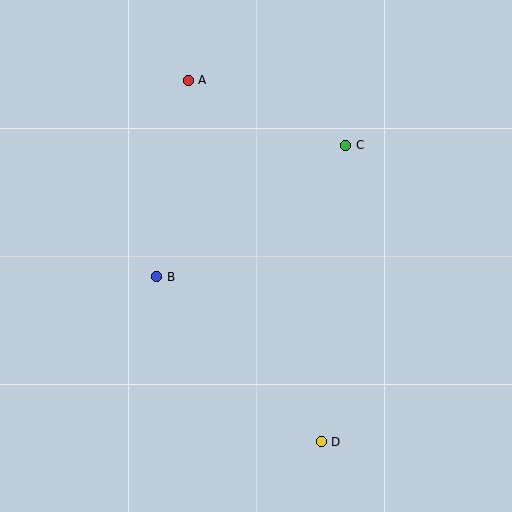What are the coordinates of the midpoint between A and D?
The midpoint between A and D is at (255, 261).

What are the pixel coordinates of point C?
Point C is at (346, 145).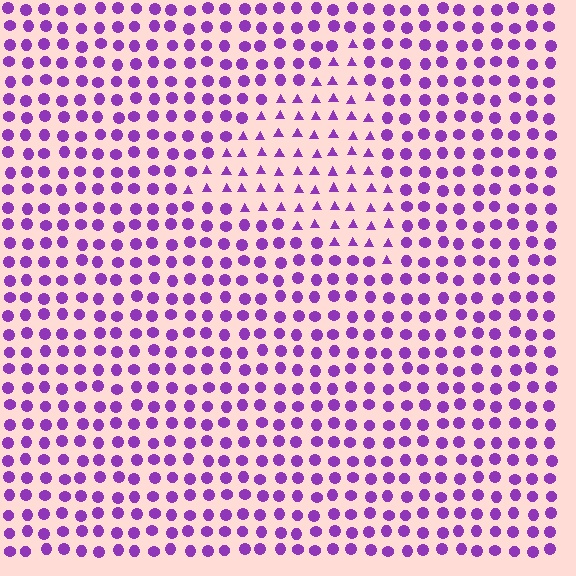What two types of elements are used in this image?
The image uses triangles inside the triangle region and circles outside it.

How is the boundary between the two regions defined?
The boundary is defined by a change in element shape: triangles inside vs. circles outside. All elements share the same color and spacing.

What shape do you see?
I see a triangle.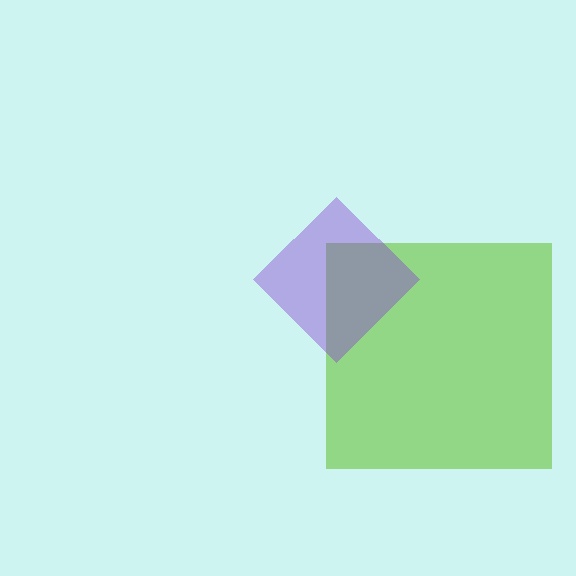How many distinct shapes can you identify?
There are 2 distinct shapes: a lime square, a purple diamond.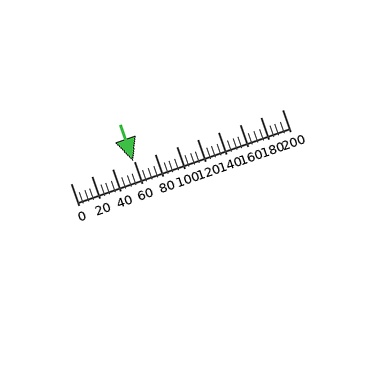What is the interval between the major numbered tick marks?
The major tick marks are spaced 20 units apart.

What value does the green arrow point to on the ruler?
The green arrow points to approximately 60.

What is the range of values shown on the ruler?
The ruler shows values from 0 to 200.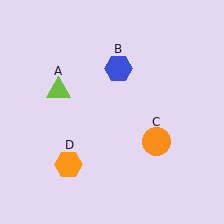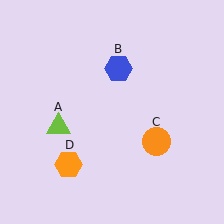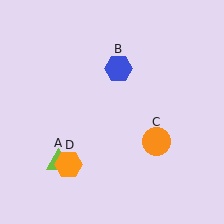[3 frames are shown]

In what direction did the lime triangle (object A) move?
The lime triangle (object A) moved down.